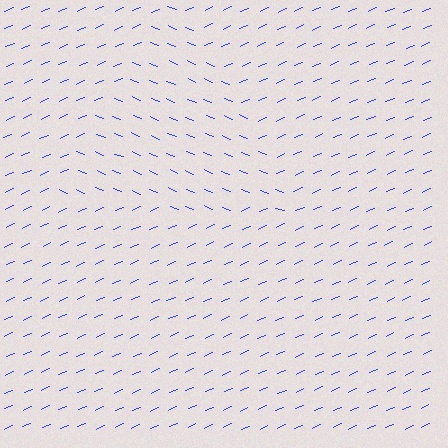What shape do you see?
I see a triangle.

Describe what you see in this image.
The image is filled with small blue line segments. A triangle region in the image has lines oriented differently from the surrounding lines, creating a visible texture boundary.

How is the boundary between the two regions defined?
The boundary is defined purely by a change in line orientation (approximately 45 degrees difference). All lines are the same color and thickness.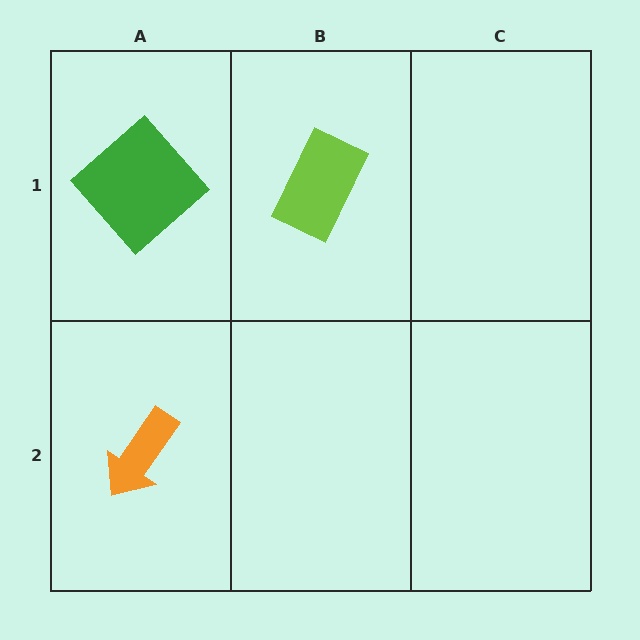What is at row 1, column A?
A green diamond.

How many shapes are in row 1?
2 shapes.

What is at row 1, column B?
A lime rectangle.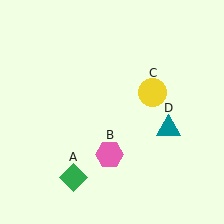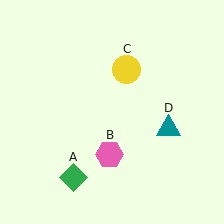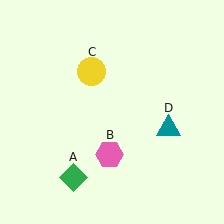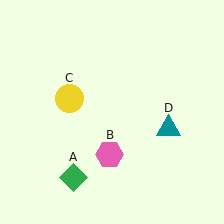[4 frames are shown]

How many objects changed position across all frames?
1 object changed position: yellow circle (object C).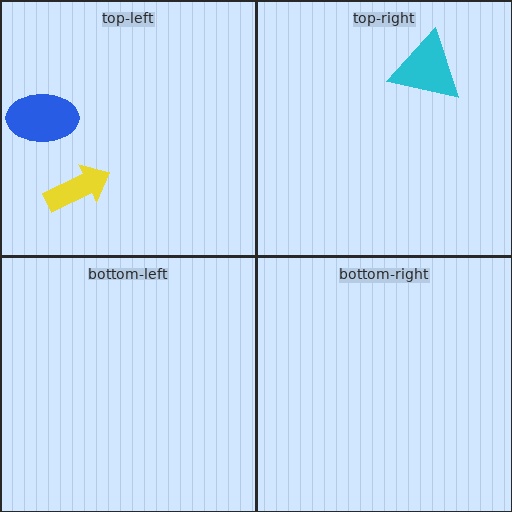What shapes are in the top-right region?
The cyan triangle.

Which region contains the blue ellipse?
The top-left region.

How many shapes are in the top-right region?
1.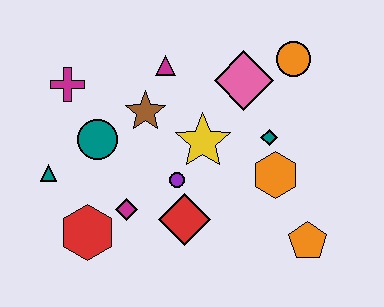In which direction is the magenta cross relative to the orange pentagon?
The magenta cross is to the left of the orange pentagon.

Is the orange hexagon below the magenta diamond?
No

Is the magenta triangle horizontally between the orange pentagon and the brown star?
Yes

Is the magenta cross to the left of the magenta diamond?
Yes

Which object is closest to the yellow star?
The purple circle is closest to the yellow star.